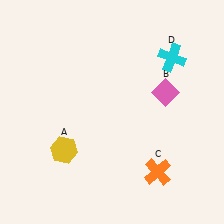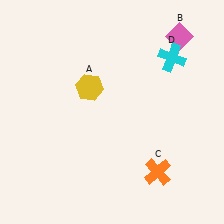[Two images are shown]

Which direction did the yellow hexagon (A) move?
The yellow hexagon (A) moved up.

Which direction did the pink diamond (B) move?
The pink diamond (B) moved up.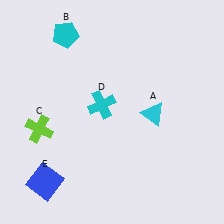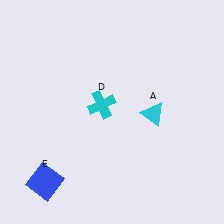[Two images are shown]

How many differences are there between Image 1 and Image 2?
There are 2 differences between the two images.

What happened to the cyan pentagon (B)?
The cyan pentagon (B) was removed in Image 2. It was in the top-left area of Image 1.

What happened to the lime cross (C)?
The lime cross (C) was removed in Image 2. It was in the bottom-left area of Image 1.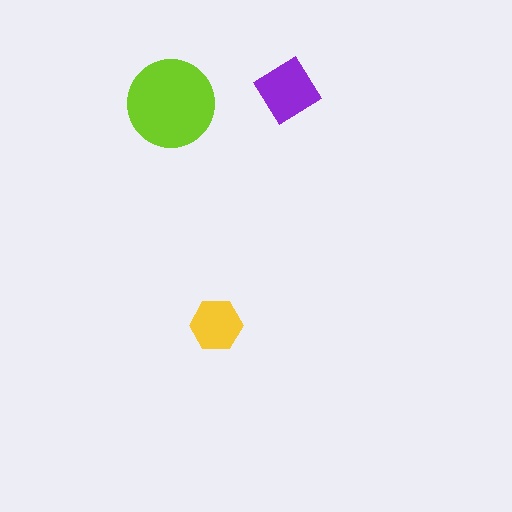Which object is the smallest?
The yellow hexagon.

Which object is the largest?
The lime circle.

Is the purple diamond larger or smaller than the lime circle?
Smaller.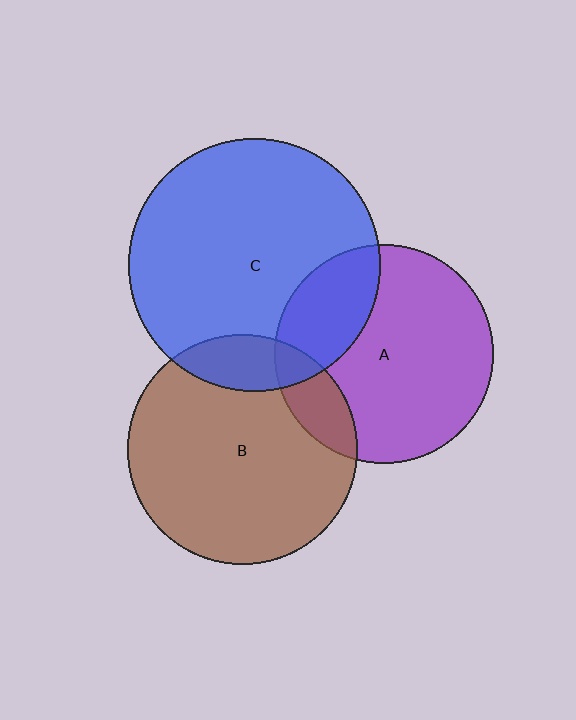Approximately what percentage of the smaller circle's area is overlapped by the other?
Approximately 15%.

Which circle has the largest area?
Circle C (blue).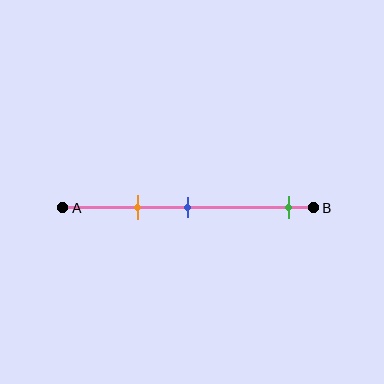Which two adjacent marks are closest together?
The orange and blue marks are the closest adjacent pair.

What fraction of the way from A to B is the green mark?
The green mark is approximately 90% (0.9) of the way from A to B.